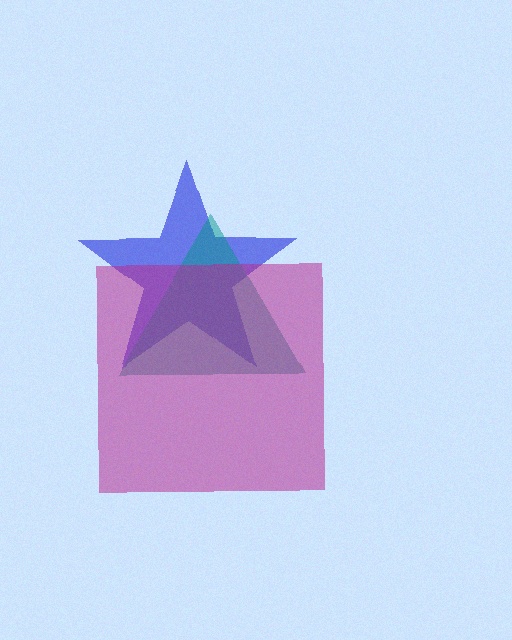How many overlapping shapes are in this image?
There are 3 overlapping shapes in the image.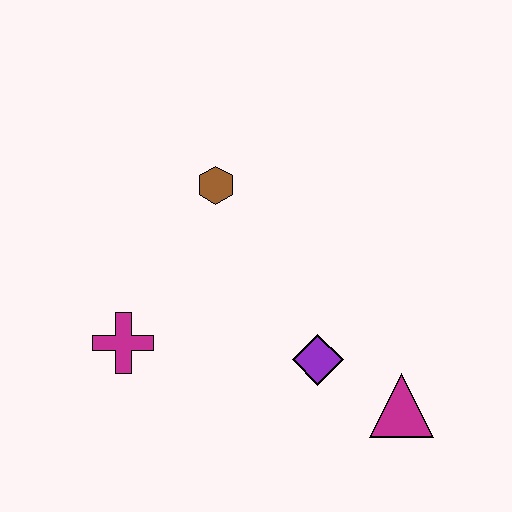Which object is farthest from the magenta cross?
The magenta triangle is farthest from the magenta cross.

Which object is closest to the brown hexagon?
The magenta cross is closest to the brown hexagon.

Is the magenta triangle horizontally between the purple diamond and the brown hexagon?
No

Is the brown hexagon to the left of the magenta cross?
No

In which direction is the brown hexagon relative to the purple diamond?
The brown hexagon is above the purple diamond.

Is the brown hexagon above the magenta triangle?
Yes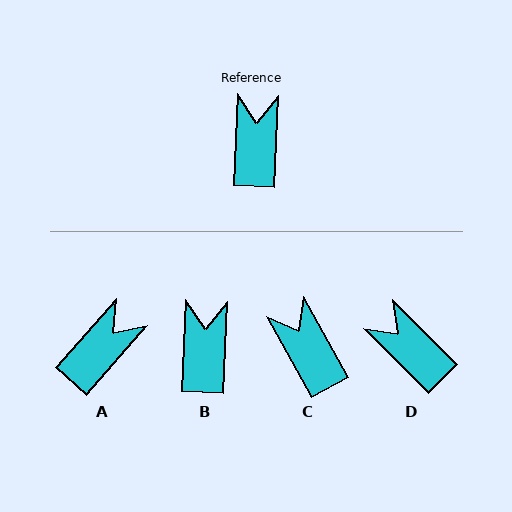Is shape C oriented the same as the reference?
No, it is off by about 31 degrees.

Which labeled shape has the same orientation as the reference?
B.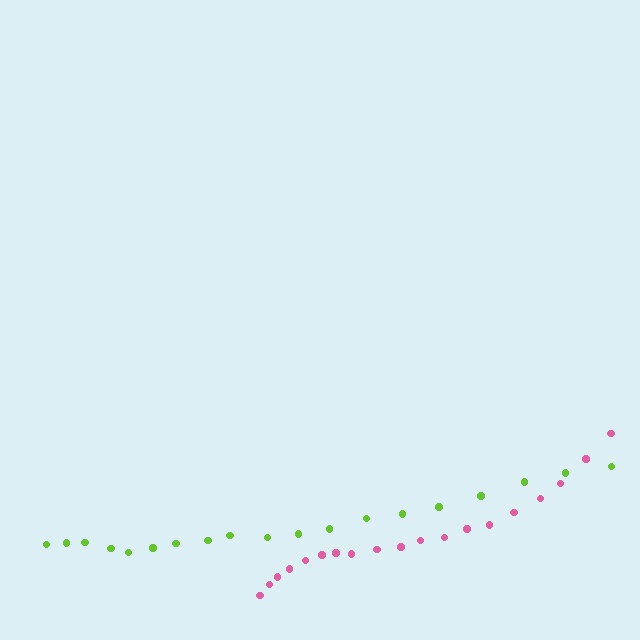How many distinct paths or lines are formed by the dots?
There are 2 distinct paths.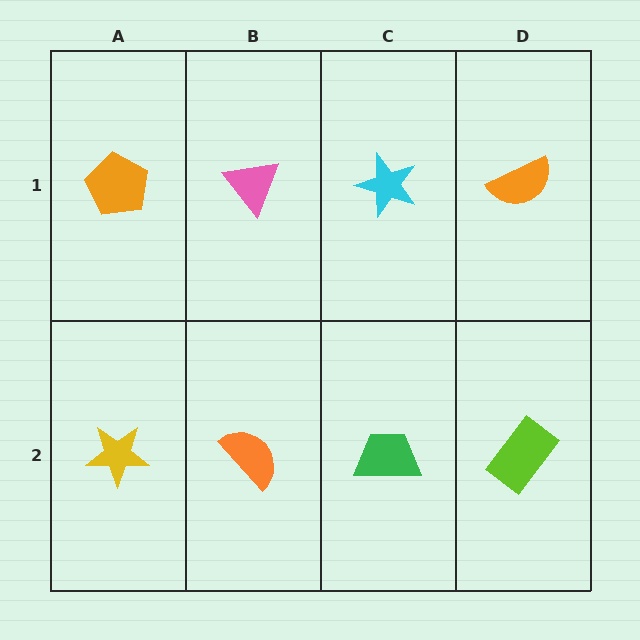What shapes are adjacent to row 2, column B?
A pink triangle (row 1, column B), a yellow star (row 2, column A), a green trapezoid (row 2, column C).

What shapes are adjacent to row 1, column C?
A green trapezoid (row 2, column C), a pink triangle (row 1, column B), an orange semicircle (row 1, column D).